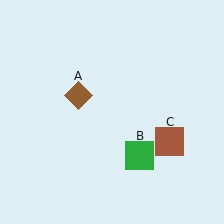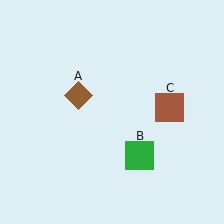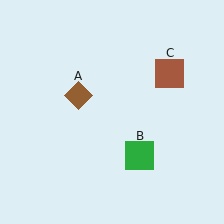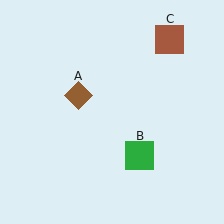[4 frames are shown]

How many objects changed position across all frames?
1 object changed position: brown square (object C).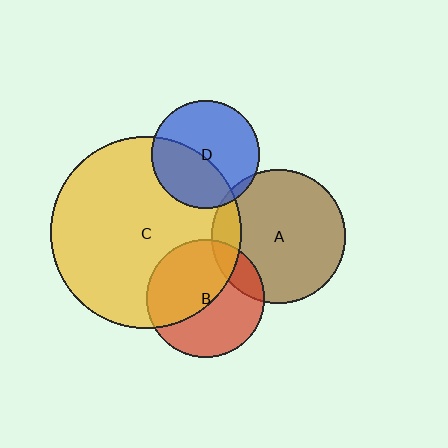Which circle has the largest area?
Circle C (yellow).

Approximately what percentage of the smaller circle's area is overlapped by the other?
Approximately 15%.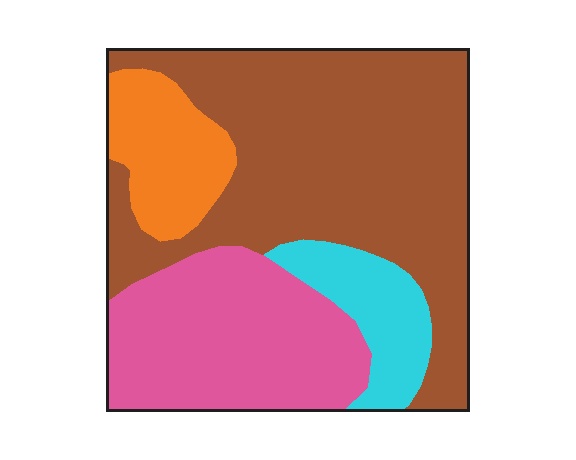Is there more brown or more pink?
Brown.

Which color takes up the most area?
Brown, at roughly 50%.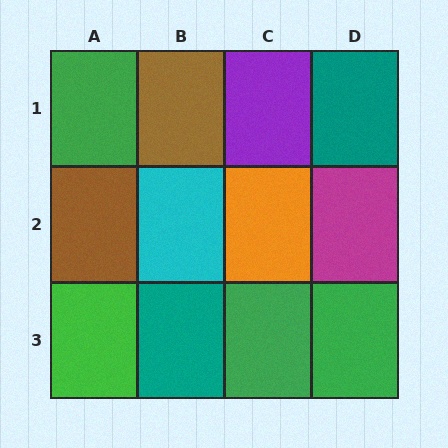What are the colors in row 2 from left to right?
Brown, cyan, orange, magenta.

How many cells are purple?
1 cell is purple.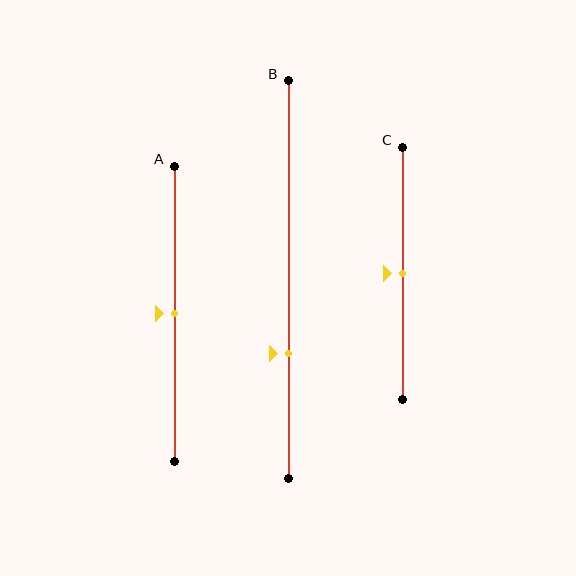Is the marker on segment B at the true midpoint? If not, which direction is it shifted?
No, the marker on segment B is shifted downward by about 19% of the segment length.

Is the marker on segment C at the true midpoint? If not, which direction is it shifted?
Yes, the marker on segment C is at the true midpoint.